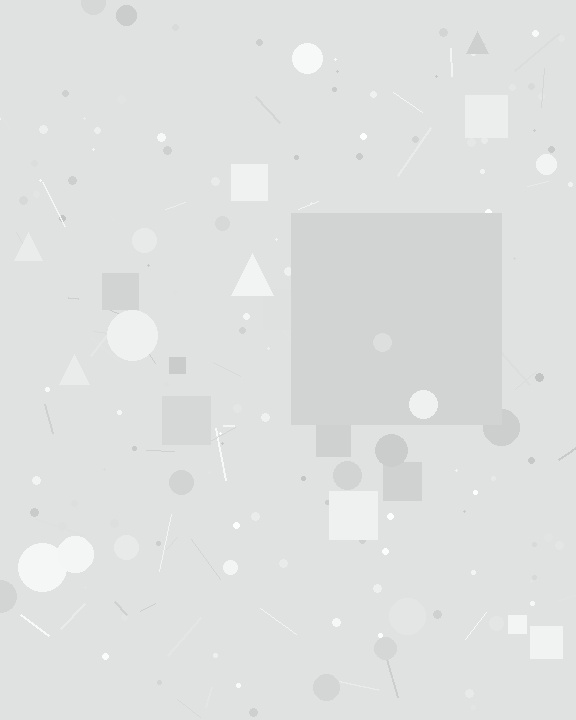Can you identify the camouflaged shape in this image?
The camouflaged shape is a square.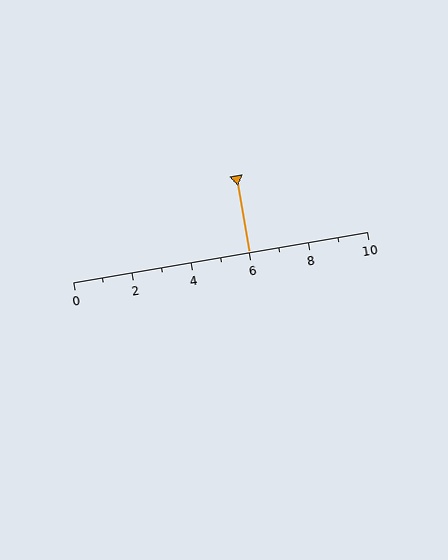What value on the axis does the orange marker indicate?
The marker indicates approximately 6.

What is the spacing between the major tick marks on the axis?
The major ticks are spaced 2 apart.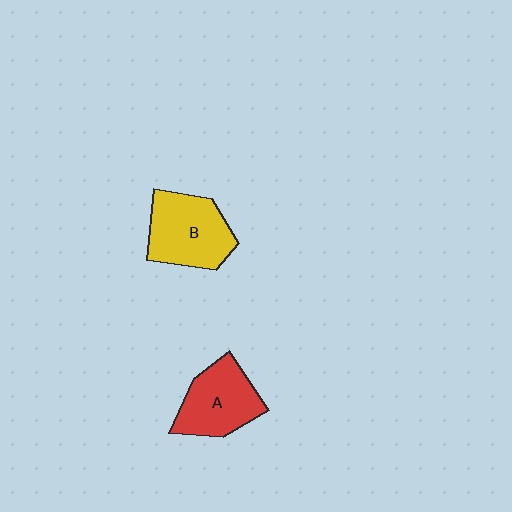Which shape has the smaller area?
Shape A (red).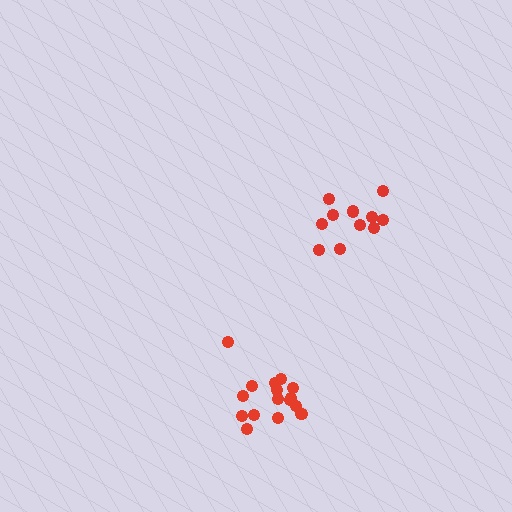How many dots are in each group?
Group 1: 11 dots, Group 2: 16 dots (27 total).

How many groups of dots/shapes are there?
There are 2 groups.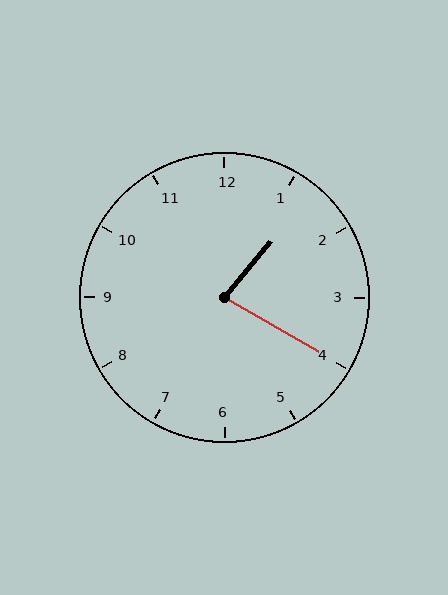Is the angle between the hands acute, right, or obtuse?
It is acute.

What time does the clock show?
1:20.